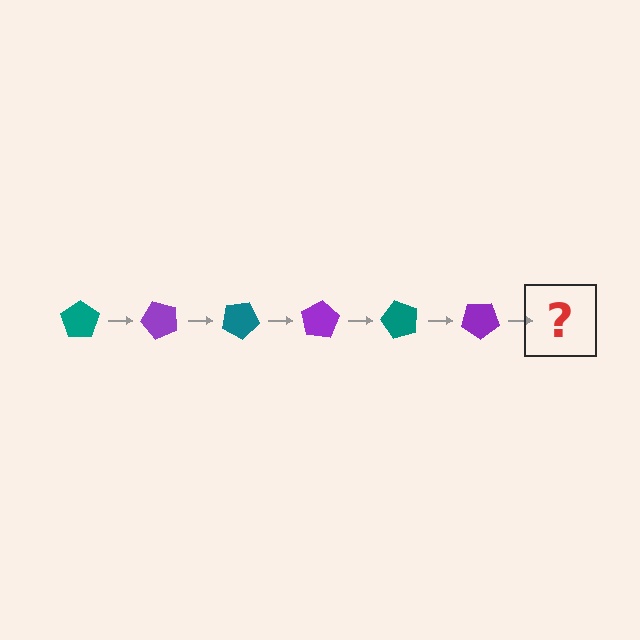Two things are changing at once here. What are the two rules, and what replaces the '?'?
The two rules are that it rotates 50 degrees each step and the color cycles through teal and purple. The '?' should be a teal pentagon, rotated 300 degrees from the start.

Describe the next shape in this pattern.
It should be a teal pentagon, rotated 300 degrees from the start.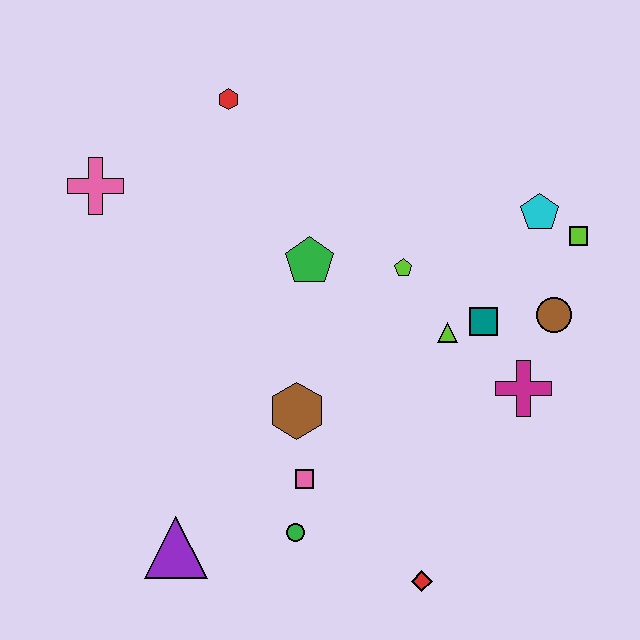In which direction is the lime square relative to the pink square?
The lime square is to the right of the pink square.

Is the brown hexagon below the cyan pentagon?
Yes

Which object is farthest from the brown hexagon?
The lime square is farthest from the brown hexagon.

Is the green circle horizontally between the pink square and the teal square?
No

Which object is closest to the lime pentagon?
The lime triangle is closest to the lime pentagon.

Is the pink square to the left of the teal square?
Yes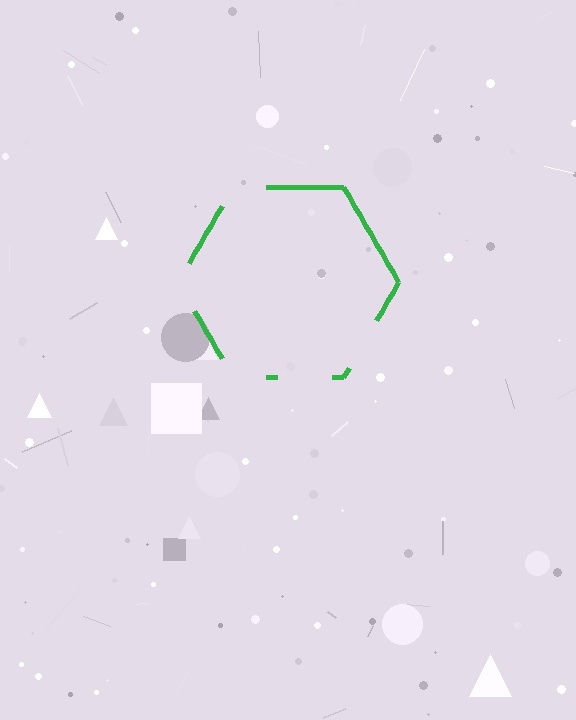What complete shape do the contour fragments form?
The contour fragments form a hexagon.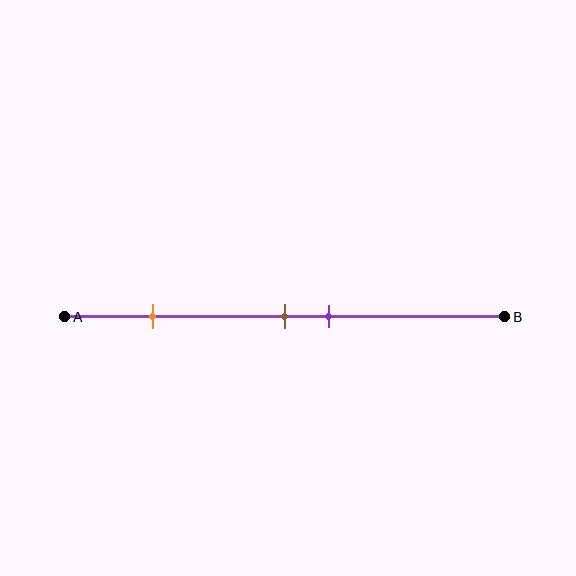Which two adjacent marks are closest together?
The brown and purple marks are the closest adjacent pair.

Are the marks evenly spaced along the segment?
No, the marks are not evenly spaced.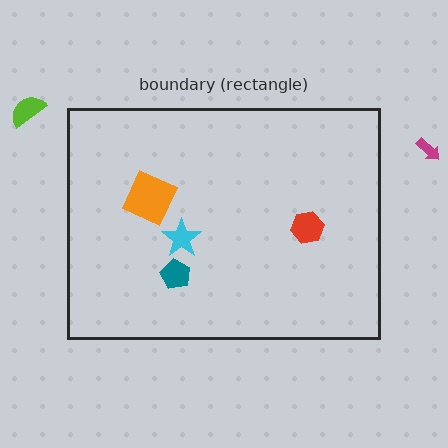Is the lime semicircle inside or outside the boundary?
Outside.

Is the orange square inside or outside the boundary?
Inside.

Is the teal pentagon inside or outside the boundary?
Inside.